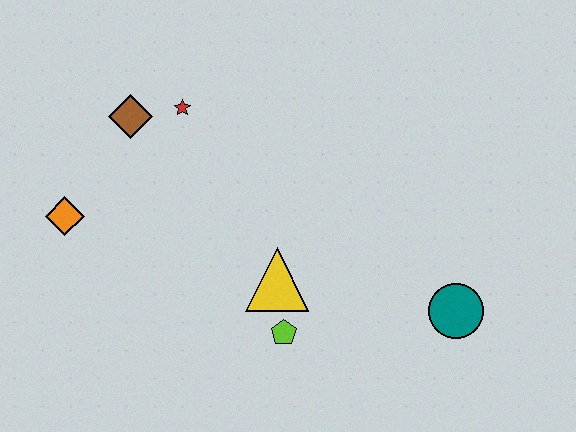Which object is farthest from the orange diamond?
The teal circle is farthest from the orange diamond.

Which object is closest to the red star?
The brown diamond is closest to the red star.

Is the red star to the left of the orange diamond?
No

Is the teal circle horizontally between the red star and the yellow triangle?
No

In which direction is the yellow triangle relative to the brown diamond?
The yellow triangle is below the brown diamond.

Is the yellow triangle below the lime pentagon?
No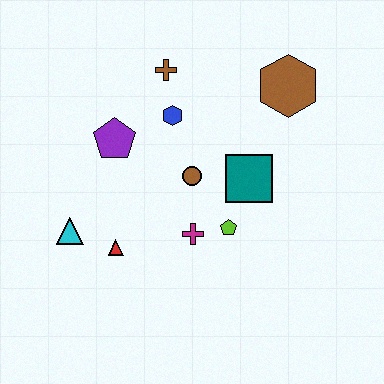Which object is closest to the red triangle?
The cyan triangle is closest to the red triangle.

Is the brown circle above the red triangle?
Yes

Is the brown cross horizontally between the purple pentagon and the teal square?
Yes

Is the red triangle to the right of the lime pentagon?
No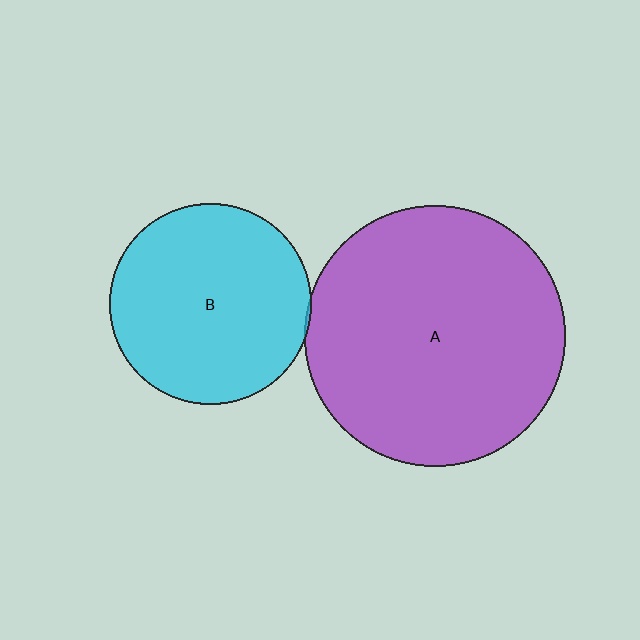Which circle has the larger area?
Circle A (purple).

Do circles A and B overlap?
Yes.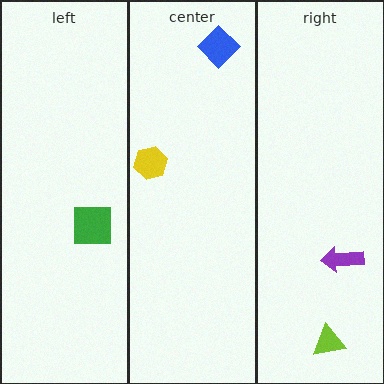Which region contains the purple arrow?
The right region.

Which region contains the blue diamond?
The center region.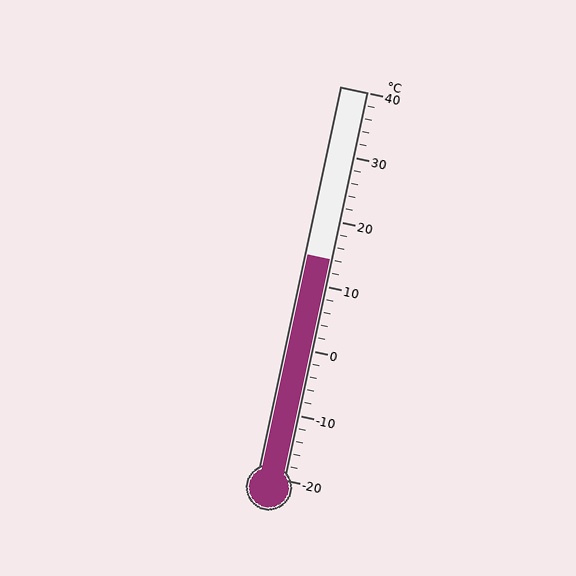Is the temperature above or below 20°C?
The temperature is below 20°C.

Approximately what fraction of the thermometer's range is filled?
The thermometer is filled to approximately 55% of its range.